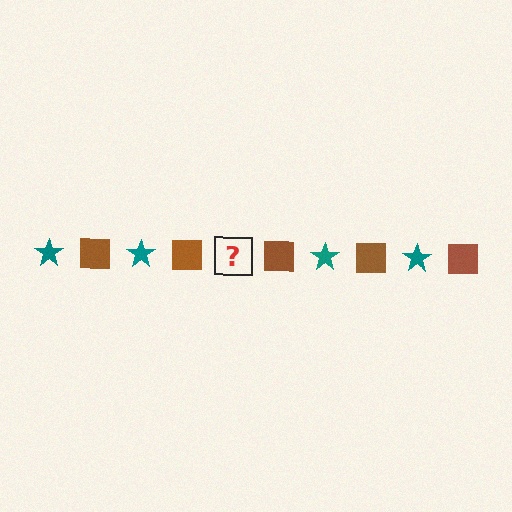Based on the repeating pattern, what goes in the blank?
The blank should be a teal star.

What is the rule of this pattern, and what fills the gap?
The rule is that the pattern alternates between teal star and brown square. The gap should be filled with a teal star.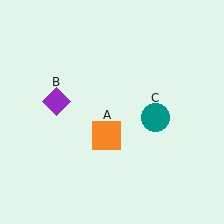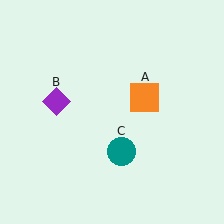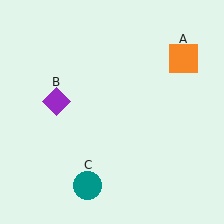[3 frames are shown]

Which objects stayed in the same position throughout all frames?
Purple diamond (object B) remained stationary.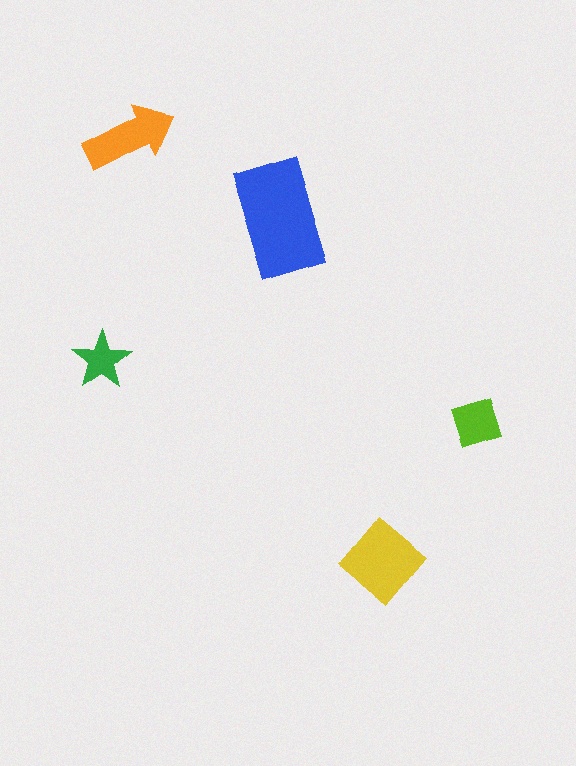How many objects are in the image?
There are 5 objects in the image.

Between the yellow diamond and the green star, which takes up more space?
The yellow diamond.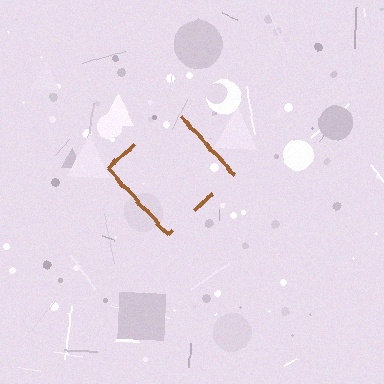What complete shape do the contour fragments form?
The contour fragments form a diamond.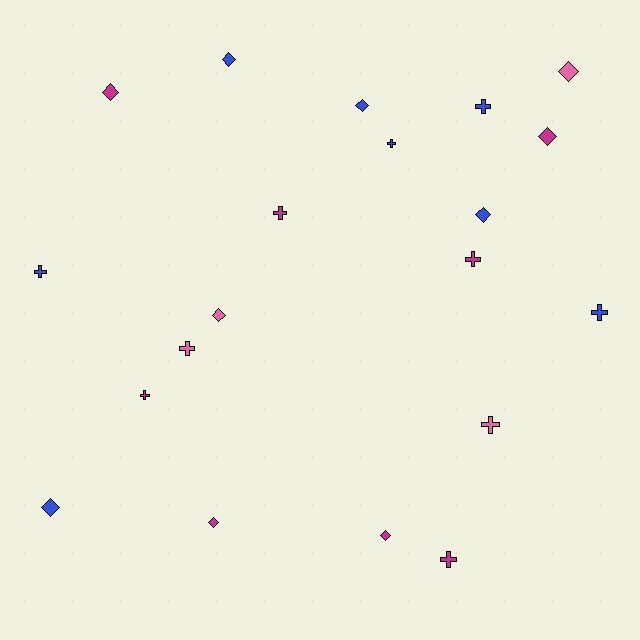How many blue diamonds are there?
There are 4 blue diamonds.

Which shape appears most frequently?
Cross, with 10 objects.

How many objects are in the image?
There are 20 objects.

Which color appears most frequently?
Magenta, with 8 objects.